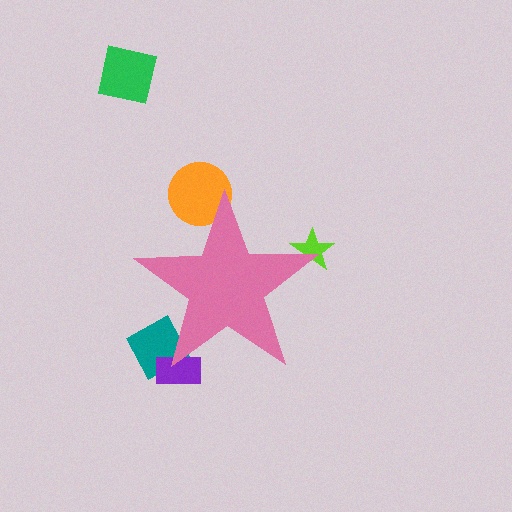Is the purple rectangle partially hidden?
Yes, the purple rectangle is partially hidden behind the pink star.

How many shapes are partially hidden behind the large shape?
4 shapes are partially hidden.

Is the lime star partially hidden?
Yes, the lime star is partially hidden behind the pink star.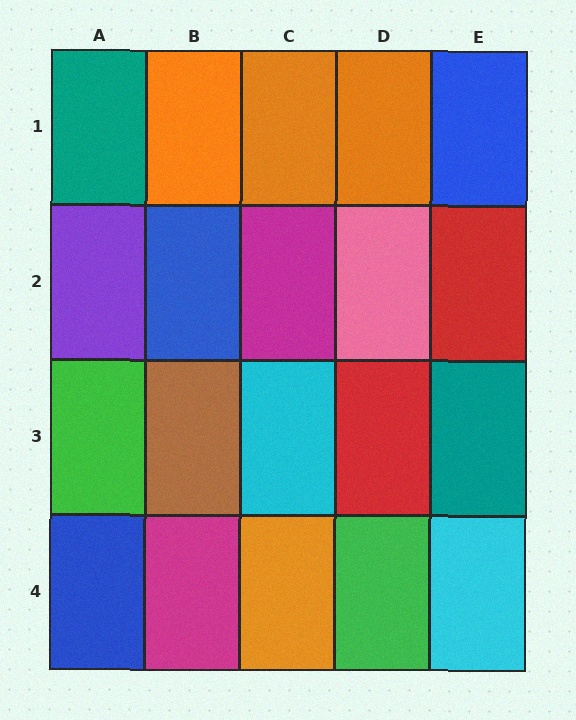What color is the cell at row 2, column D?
Pink.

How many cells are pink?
1 cell is pink.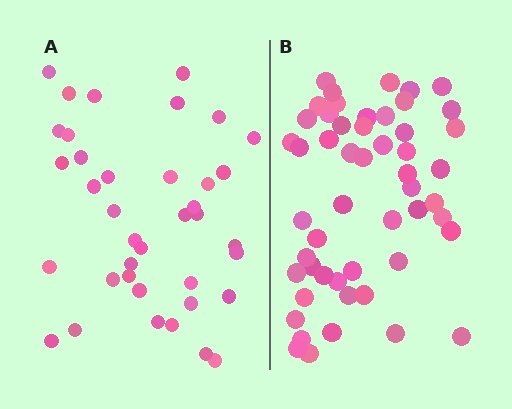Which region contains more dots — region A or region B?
Region B (the right region) has more dots.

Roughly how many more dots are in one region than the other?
Region B has approximately 15 more dots than region A.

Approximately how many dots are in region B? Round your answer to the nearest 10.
About 50 dots. (The exact count is 52, which rounds to 50.)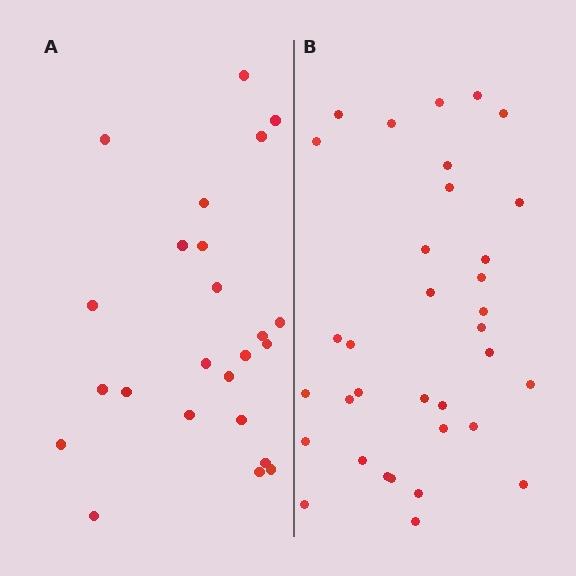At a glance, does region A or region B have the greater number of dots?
Region B (the right region) has more dots.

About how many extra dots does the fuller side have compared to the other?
Region B has roughly 10 or so more dots than region A.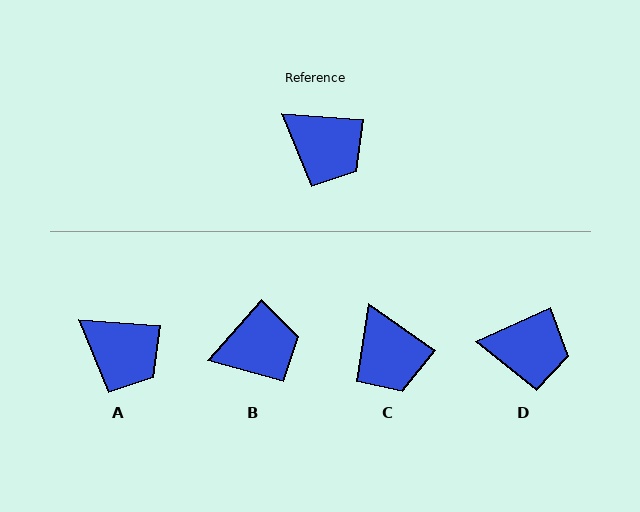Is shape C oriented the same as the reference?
No, it is off by about 31 degrees.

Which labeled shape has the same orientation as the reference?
A.